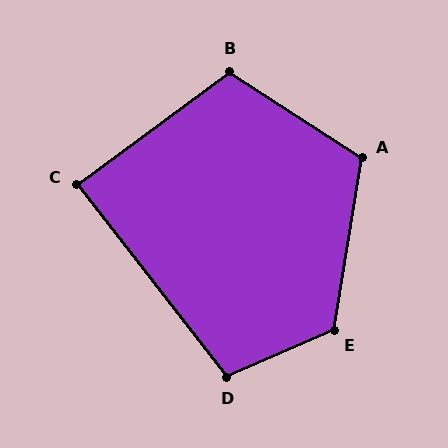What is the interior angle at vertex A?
Approximately 114 degrees (obtuse).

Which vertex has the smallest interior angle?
C, at approximately 89 degrees.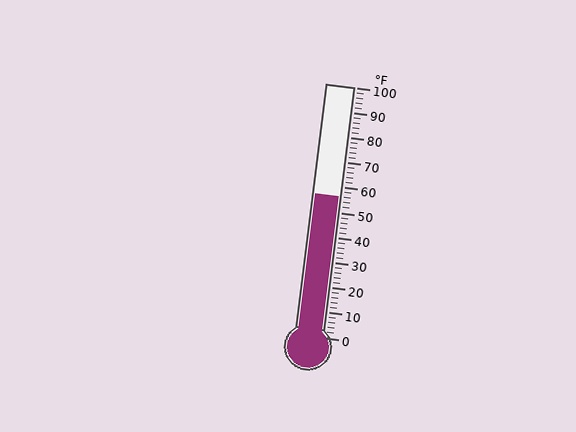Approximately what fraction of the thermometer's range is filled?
The thermometer is filled to approximately 55% of its range.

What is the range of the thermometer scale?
The thermometer scale ranges from 0°F to 100°F.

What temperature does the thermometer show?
The thermometer shows approximately 56°F.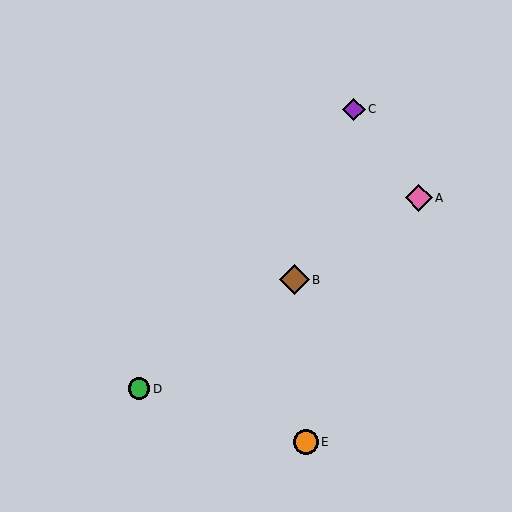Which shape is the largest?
The brown diamond (labeled B) is the largest.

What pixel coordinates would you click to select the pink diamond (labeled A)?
Click at (419, 198) to select the pink diamond A.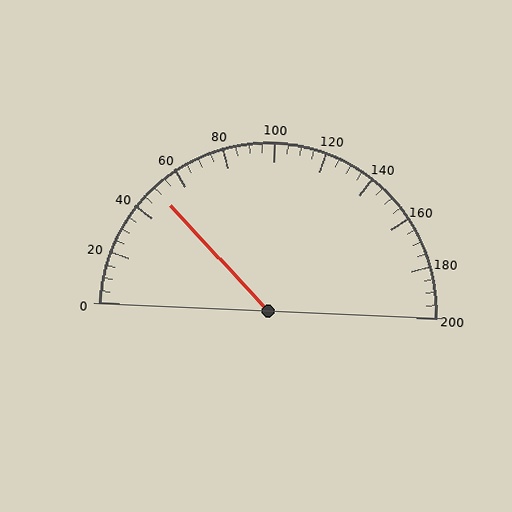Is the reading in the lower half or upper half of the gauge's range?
The reading is in the lower half of the range (0 to 200).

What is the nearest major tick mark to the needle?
The nearest major tick mark is 40.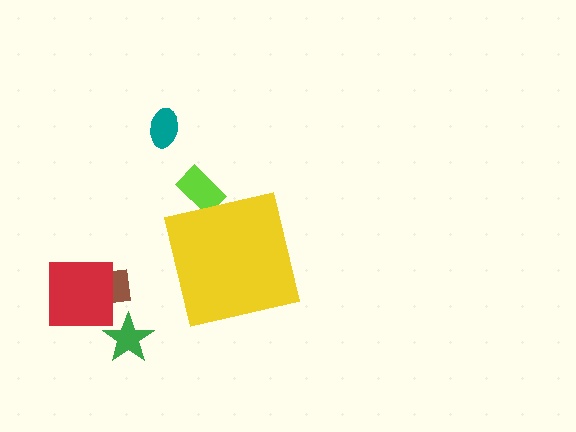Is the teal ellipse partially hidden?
No, the teal ellipse is fully visible.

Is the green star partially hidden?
No, the green star is fully visible.